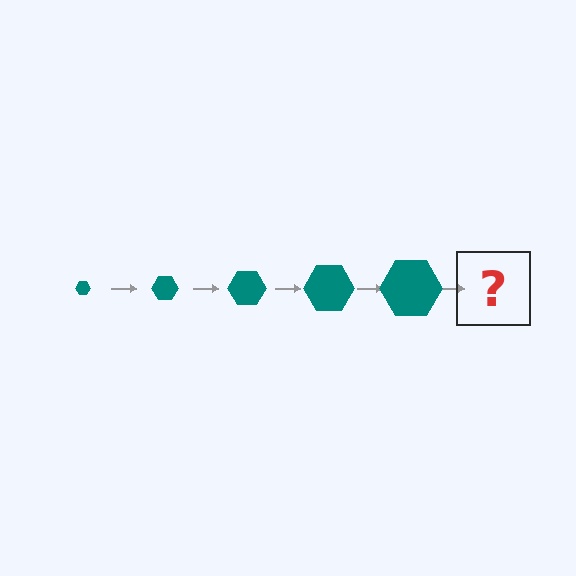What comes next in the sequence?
The next element should be a teal hexagon, larger than the previous one.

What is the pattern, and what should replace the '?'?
The pattern is that the hexagon gets progressively larger each step. The '?' should be a teal hexagon, larger than the previous one.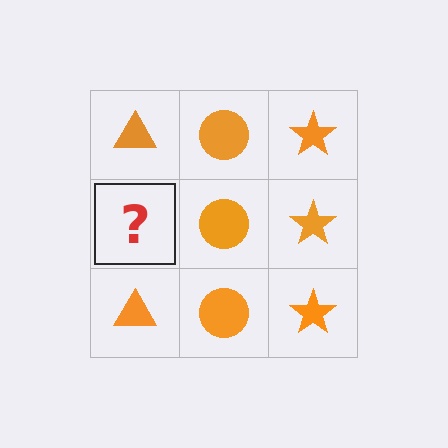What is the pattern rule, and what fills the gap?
The rule is that each column has a consistent shape. The gap should be filled with an orange triangle.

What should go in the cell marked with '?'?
The missing cell should contain an orange triangle.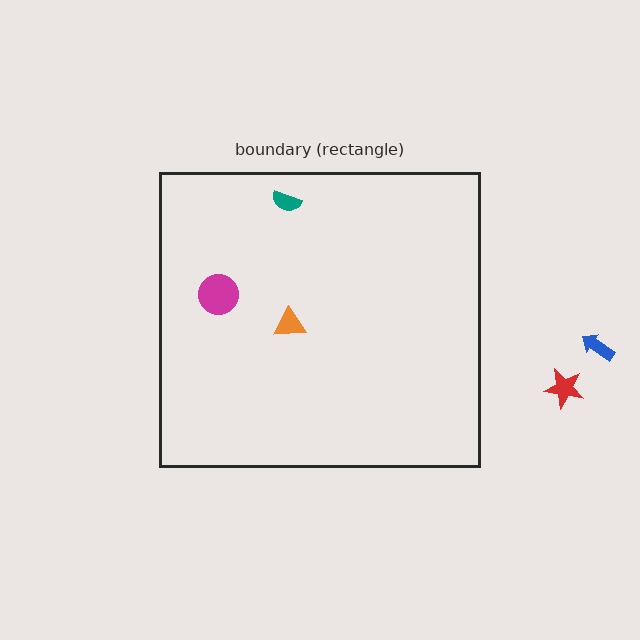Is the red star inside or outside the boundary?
Outside.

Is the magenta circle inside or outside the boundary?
Inside.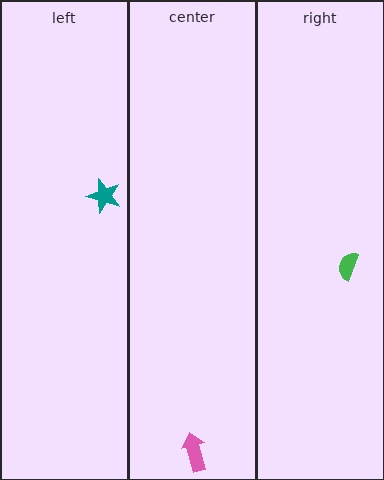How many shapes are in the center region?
1.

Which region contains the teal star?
The left region.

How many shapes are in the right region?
1.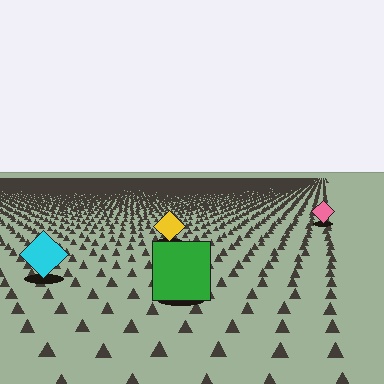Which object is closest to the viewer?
The green square is closest. The texture marks near it are larger and more spread out.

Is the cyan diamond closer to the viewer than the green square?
No. The green square is closer — you can tell from the texture gradient: the ground texture is coarser near it.